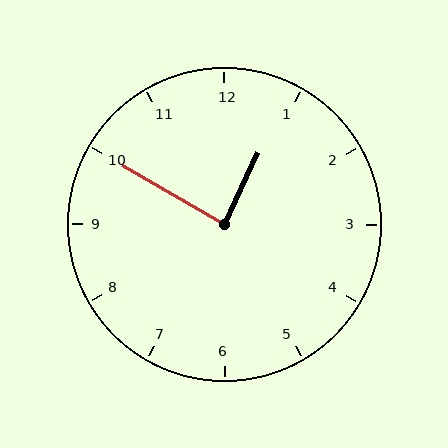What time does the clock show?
12:50.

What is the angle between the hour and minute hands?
Approximately 85 degrees.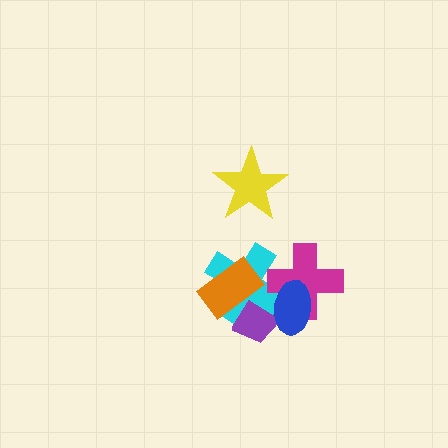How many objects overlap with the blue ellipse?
3 objects overlap with the blue ellipse.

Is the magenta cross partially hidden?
Yes, it is partially covered by another shape.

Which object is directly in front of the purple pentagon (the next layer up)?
The cyan cross is directly in front of the purple pentagon.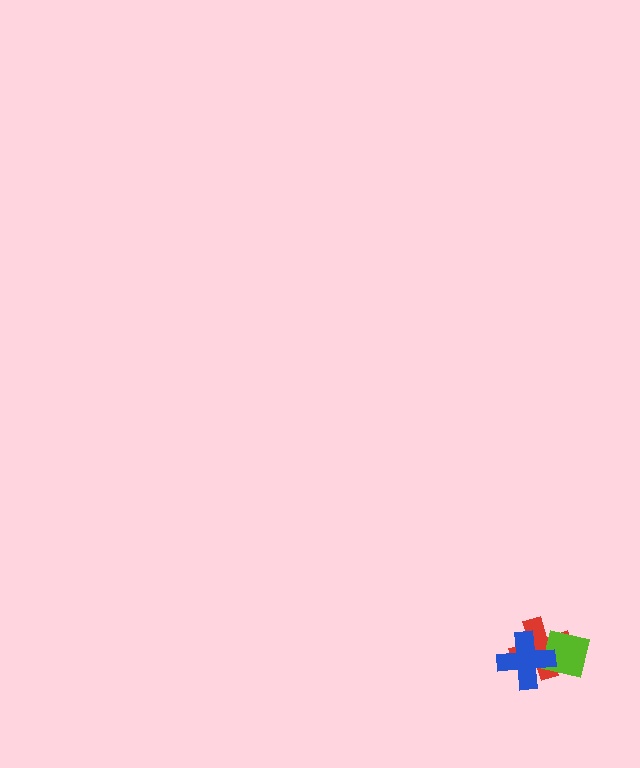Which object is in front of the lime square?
The blue cross is in front of the lime square.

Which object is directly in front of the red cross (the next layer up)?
The lime square is directly in front of the red cross.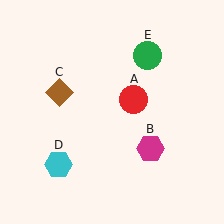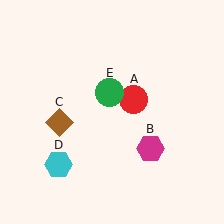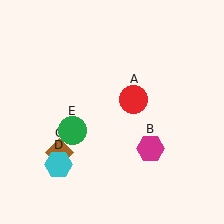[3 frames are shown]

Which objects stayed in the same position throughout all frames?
Red circle (object A) and magenta hexagon (object B) and cyan hexagon (object D) remained stationary.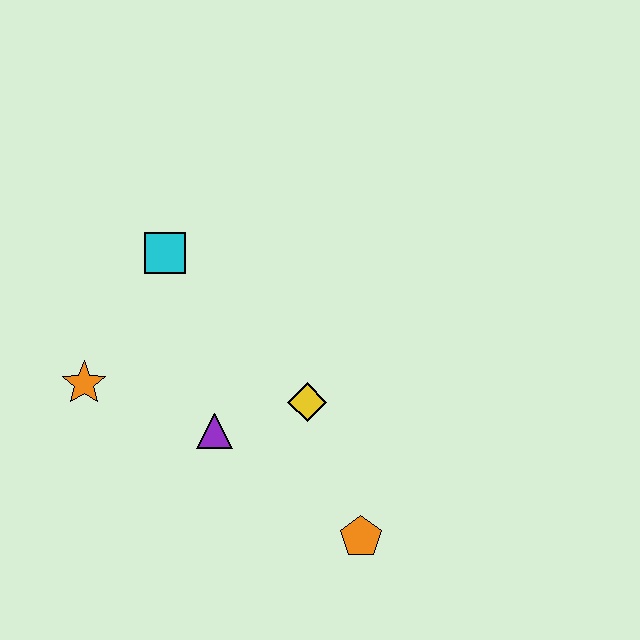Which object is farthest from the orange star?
The orange pentagon is farthest from the orange star.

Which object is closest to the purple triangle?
The yellow diamond is closest to the purple triangle.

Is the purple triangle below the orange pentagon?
No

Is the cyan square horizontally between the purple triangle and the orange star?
Yes